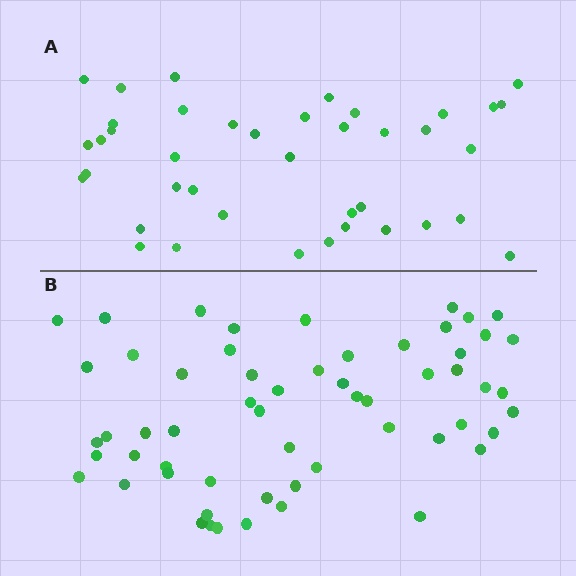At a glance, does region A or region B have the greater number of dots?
Region B (the bottom region) has more dots.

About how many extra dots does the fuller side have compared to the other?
Region B has approximately 20 more dots than region A.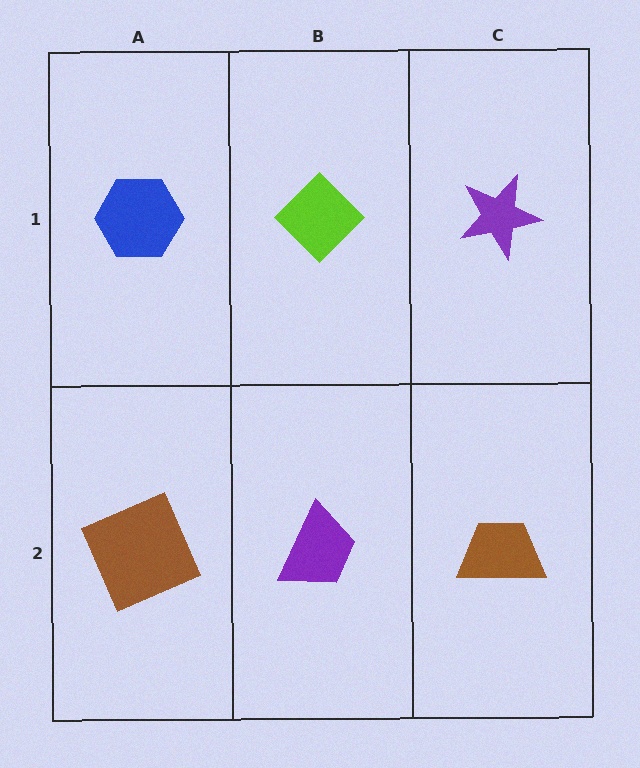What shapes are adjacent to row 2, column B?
A lime diamond (row 1, column B), a brown square (row 2, column A), a brown trapezoid (row 2, column C).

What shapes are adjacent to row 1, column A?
A brown square (row 2, column A), a lime diamond (row 1, column B).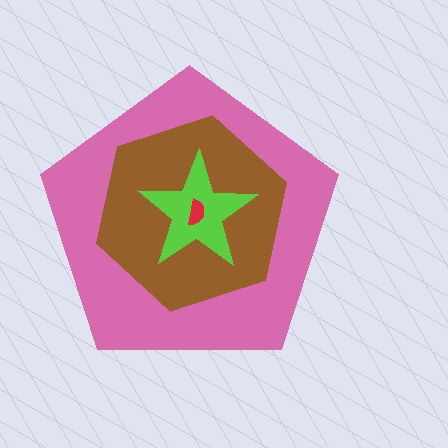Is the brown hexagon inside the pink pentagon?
Yes.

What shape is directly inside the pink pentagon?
The brown hexagon.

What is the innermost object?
The red semicircle.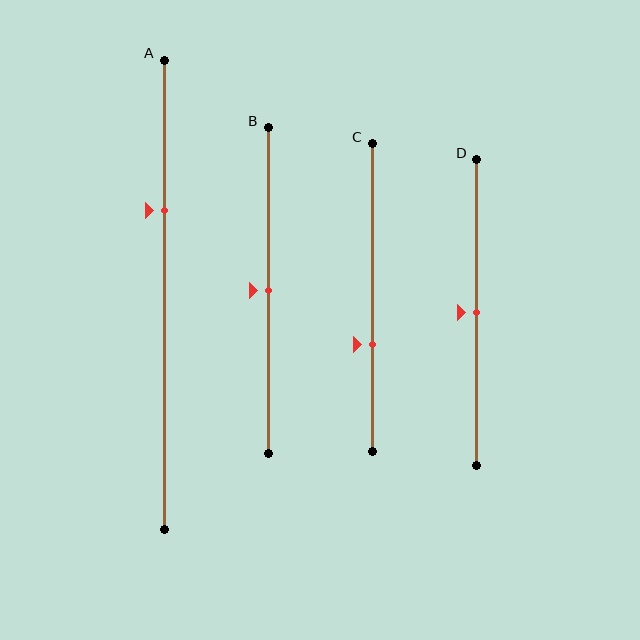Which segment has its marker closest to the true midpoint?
Segment B has its marker closest to the true midpoint.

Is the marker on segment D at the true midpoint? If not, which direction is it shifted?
Yes, the marker on segment D is at the true midpoint.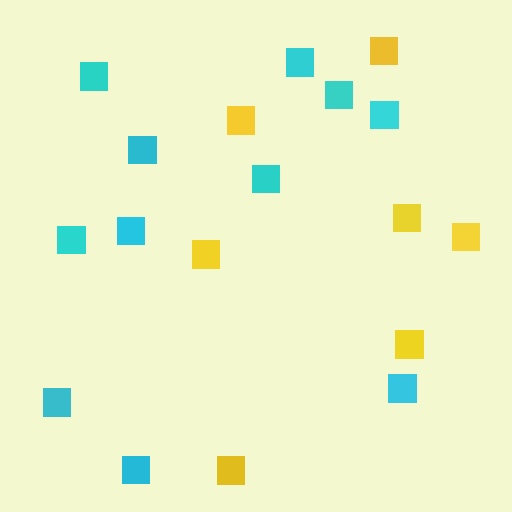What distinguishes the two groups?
There are 2 groups: one group of yellow squares (7) and one group of cyan squares (11).